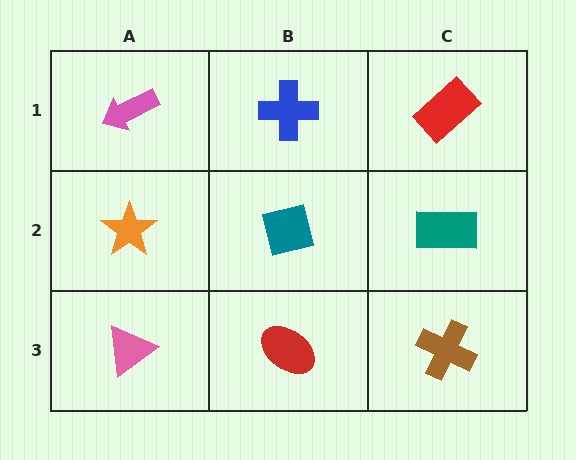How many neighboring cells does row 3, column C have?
2.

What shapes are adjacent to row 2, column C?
A red rectangle (row 1, column C), a brown cross (row 3, column C), a teal square (row 2, column B).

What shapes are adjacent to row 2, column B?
A blue cross (row 1, column B), a red ellipse (row 3, column B), an orange star (row 2, column A), a teal rectangle (row 2, column C).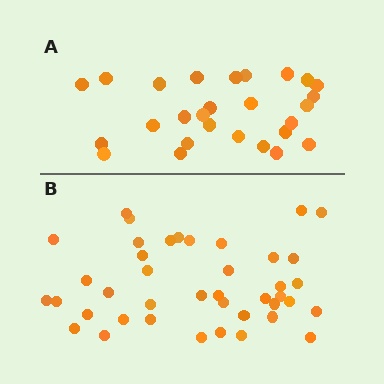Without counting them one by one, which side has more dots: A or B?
Region B (the bottom region) has more dots.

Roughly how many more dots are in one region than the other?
Region B has approximately 15 more dots than region A.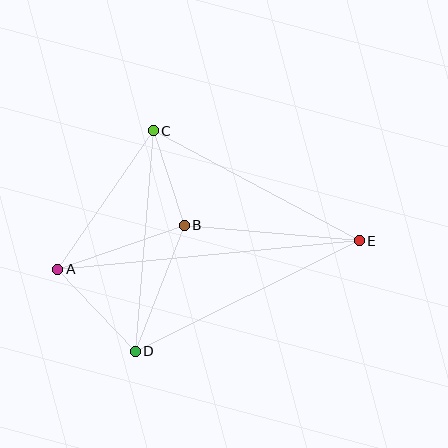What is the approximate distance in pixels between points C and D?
The distance between C and D is approximately 221 pixels.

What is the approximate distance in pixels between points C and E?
The distance between C and E is approximately 233 pixels.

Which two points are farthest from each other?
Points A and E are farthest from each other.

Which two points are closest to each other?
Points B and C are closest to each other.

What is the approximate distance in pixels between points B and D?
The distance between B and D is approximately 135 pixels.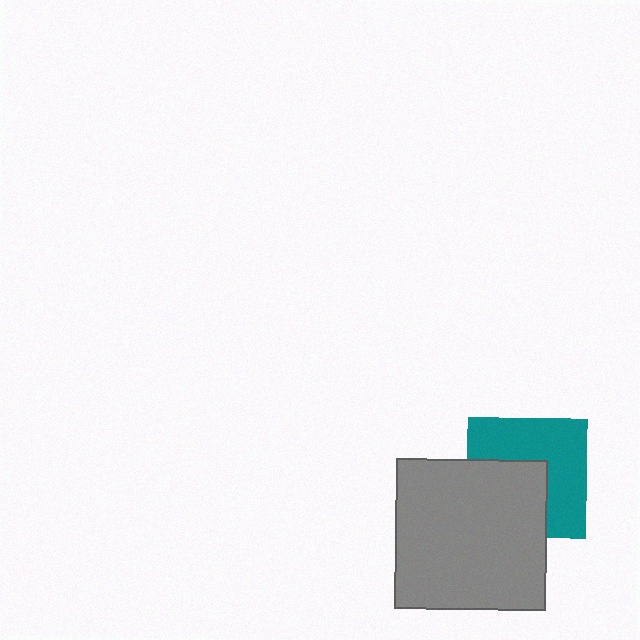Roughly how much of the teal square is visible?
About half of it is visible (roughly 57%).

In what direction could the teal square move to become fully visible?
The teal square could move toward the upper-right. That would shift it out from behind the gray square entirely.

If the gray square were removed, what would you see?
You would see the complete teal square.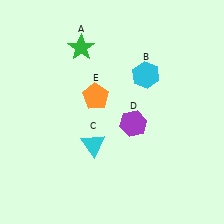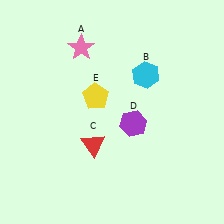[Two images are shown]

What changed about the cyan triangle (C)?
In Image 1, C is cyan. In Image 2, it changed to red.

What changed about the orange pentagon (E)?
In Image 1, E is orange. In Image 2, it changed to yellow.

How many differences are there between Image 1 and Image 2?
There are 3 differences between the two images.